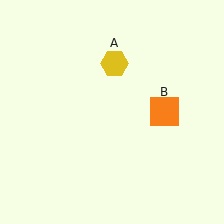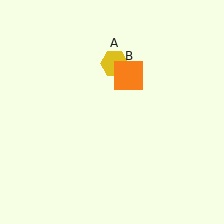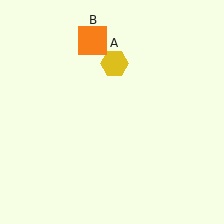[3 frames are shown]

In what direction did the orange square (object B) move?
The orange square (object B) moved up and to the left.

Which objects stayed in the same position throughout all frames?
Yellow hexagon (object A) remained stationary.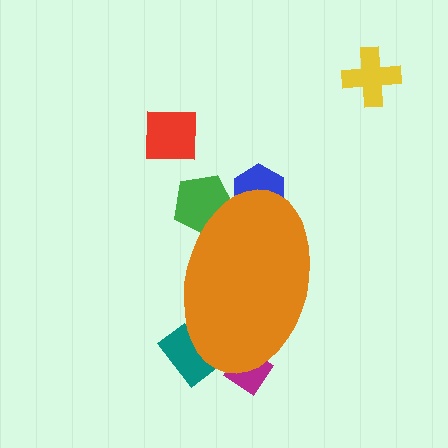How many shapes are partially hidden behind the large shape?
4 shapes are partially hidden.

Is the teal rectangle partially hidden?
Yes, the teal rectangle is partially hidden behind the orange ellipse.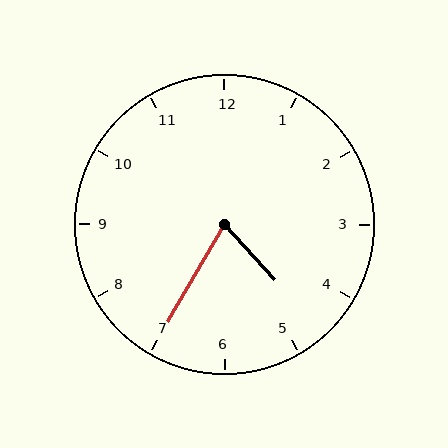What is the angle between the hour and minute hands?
Approximately 72 degrees.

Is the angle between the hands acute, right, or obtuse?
It is acute.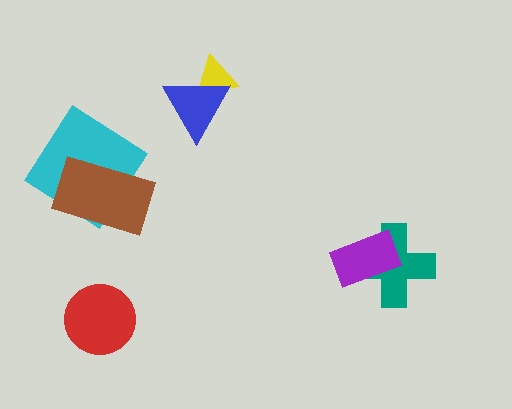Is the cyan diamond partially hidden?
Yes, it is partially covered by another shape.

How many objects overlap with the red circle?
0 objects overlap with the red circle.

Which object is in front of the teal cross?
The purple rectangle is in front of the teal cross.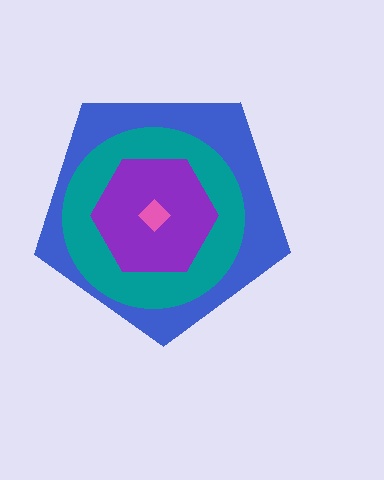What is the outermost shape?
The blue pentagon.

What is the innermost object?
The pink diamond.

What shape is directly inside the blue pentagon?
The teal circle.